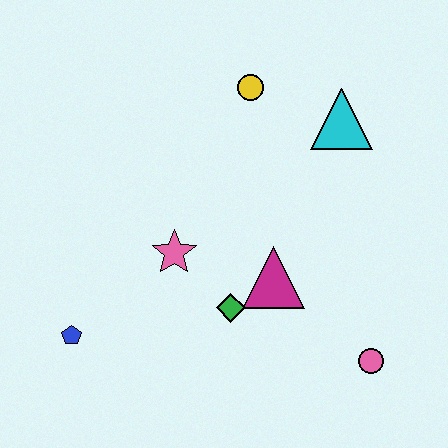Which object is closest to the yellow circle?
The cyan triangle is closest to the yellow circle.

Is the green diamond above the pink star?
No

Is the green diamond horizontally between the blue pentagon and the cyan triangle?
Yes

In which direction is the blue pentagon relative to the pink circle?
The blue pentagon is to the left of the pink circle.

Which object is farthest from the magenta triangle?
The blue pentagon is farthest from the magenta triangle.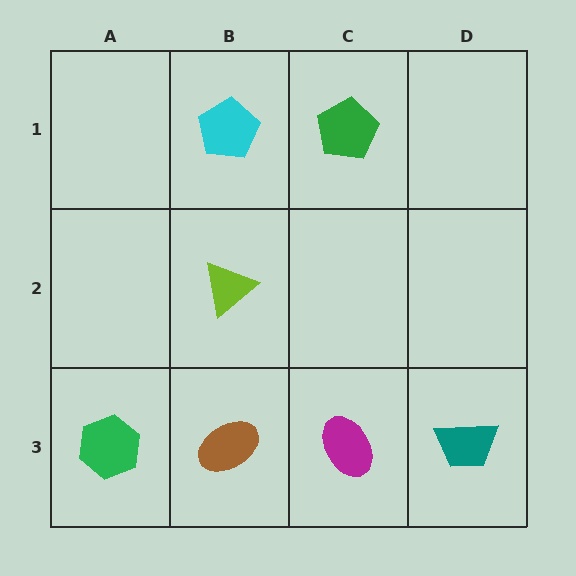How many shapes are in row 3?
4 shapes.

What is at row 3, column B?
A brown ellipse.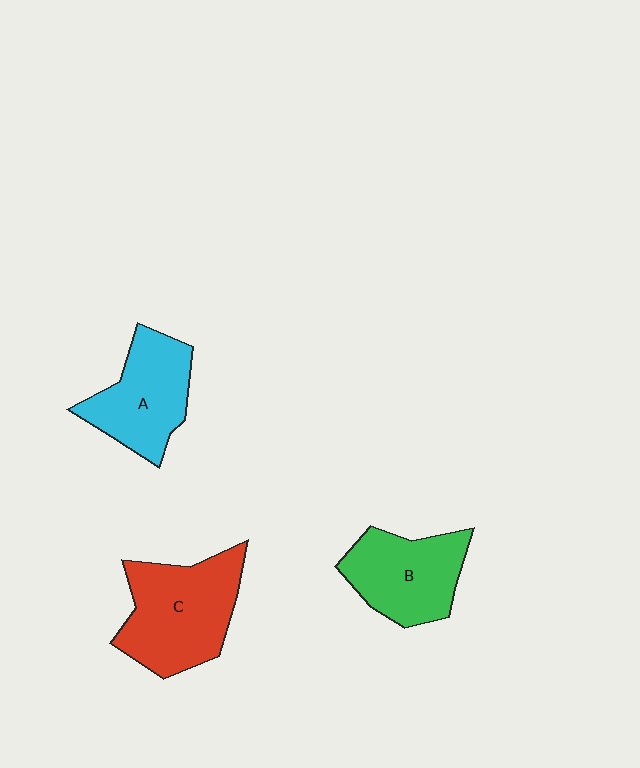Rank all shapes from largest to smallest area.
From largest to smallest: C (red), B (green), A (cyan).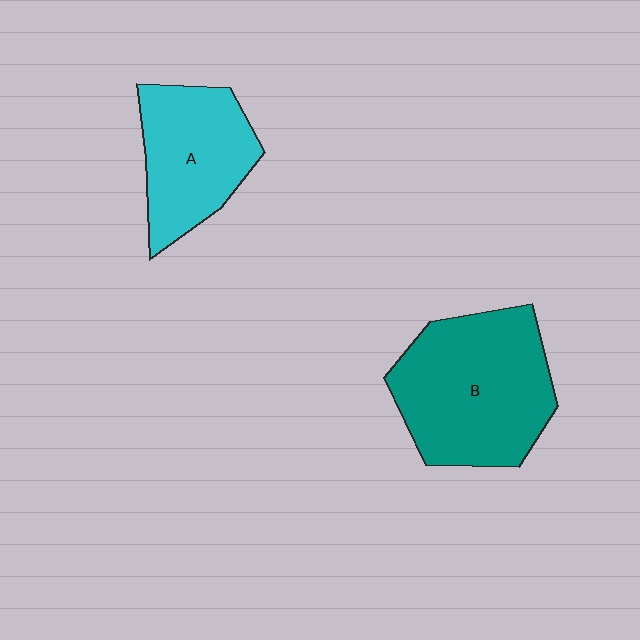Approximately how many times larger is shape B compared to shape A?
Approximately 1.5 times.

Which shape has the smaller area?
Shape A (cyan).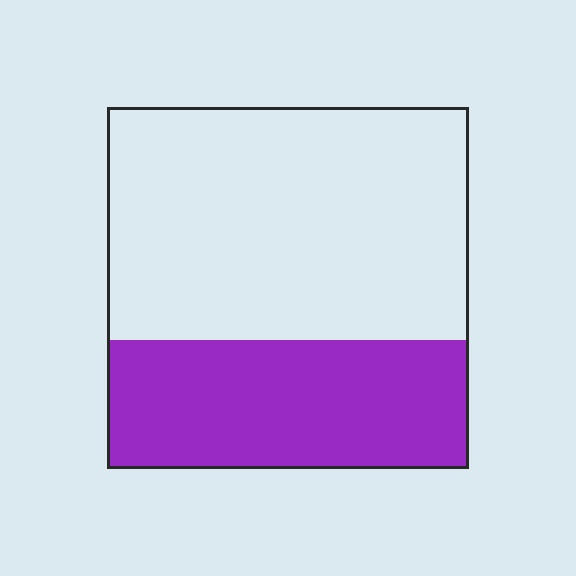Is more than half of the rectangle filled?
No.